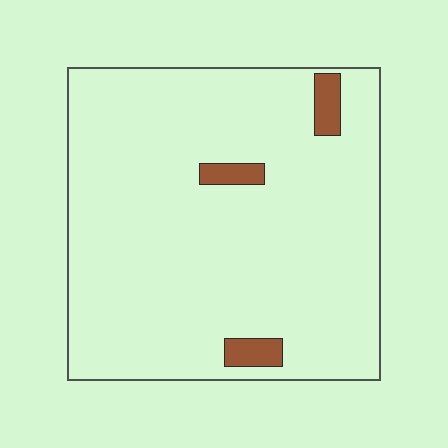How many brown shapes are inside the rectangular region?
3.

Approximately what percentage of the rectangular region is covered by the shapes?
Approximately 5%.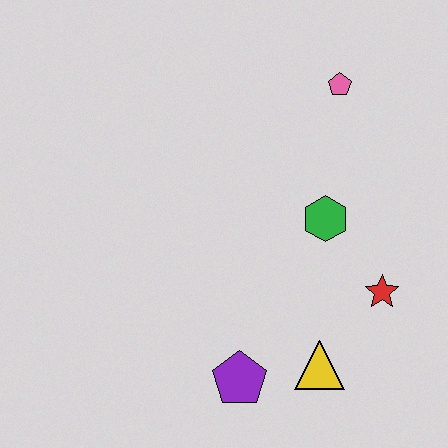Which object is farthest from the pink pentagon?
The purple pentagon is farthest from the pink pentagon.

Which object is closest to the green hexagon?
The red star is closest to the green hexagon.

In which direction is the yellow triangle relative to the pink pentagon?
The yellow triangle is below the pink pentagon.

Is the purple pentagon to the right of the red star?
No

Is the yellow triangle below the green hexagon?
Yes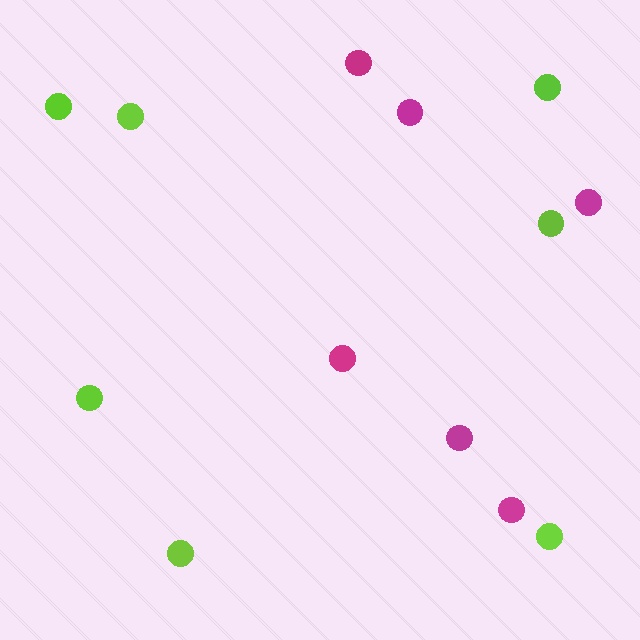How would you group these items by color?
There are 2 groups: one group of magenta circles (6) and one group of lime circles (7).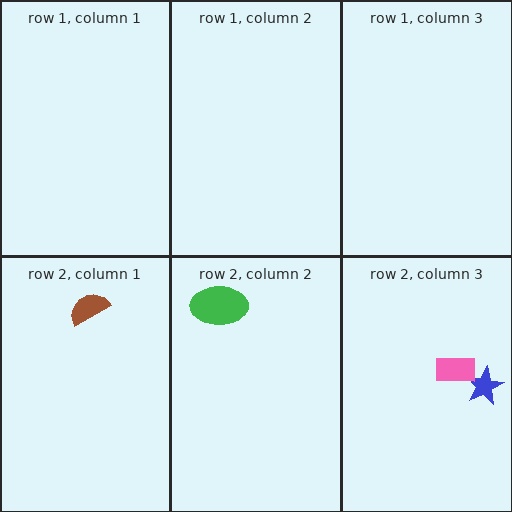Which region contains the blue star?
The row 2, column 3 region.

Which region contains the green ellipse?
The row 2, column 2 region.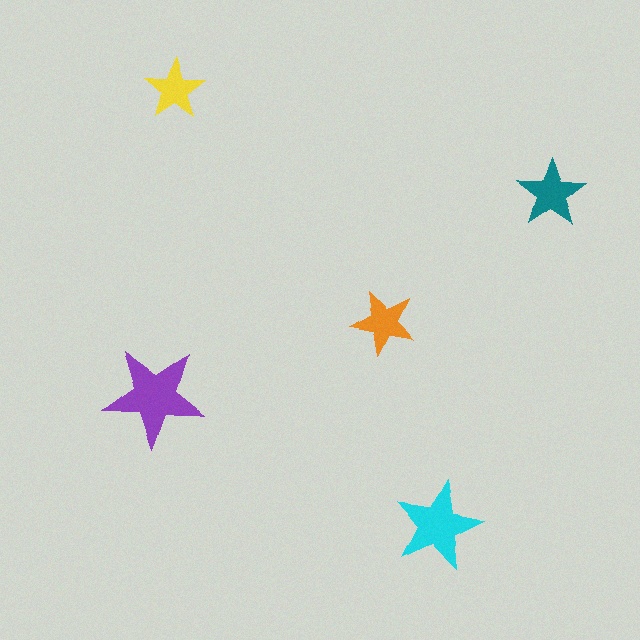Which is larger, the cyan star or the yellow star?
The cyan one.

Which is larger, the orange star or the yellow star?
The orange one.